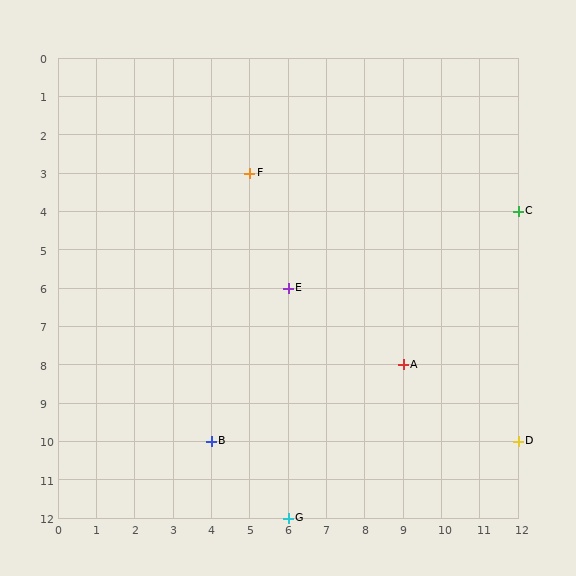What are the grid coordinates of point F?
Point F is at grid coordinates (5, 3).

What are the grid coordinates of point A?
Point A is at grid coordinates (9, 8).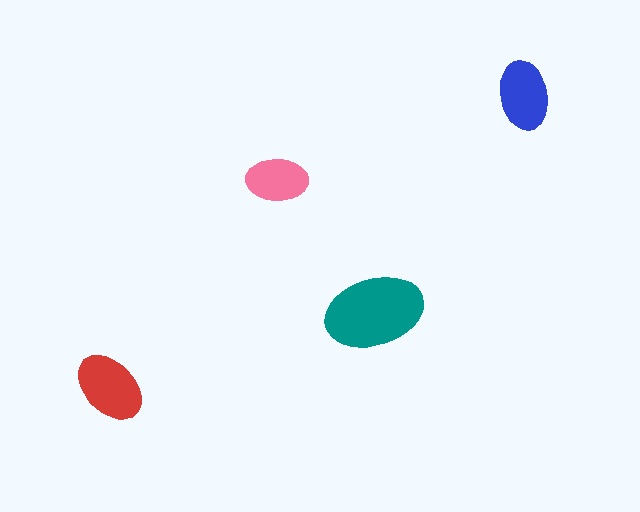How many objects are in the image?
There are 4 objects in the image.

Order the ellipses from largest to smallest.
the teal one, the red one, the blue one, the pink one.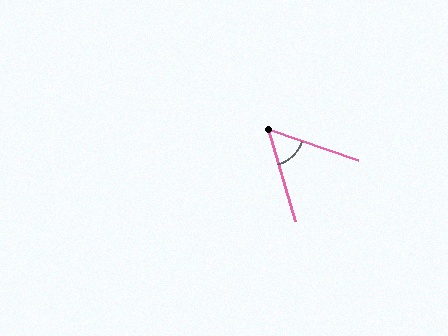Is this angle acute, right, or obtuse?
It is acute.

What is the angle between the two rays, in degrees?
Approximately 55 degrees.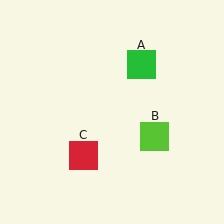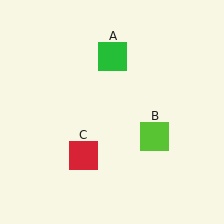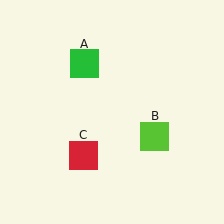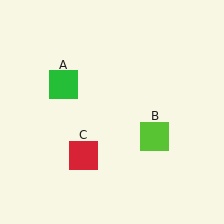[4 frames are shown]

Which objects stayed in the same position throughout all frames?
Lime square (object B) and red square (object C) remained stationary.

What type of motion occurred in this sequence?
The green square (object A) rotated counterclockwise around the center of the scene.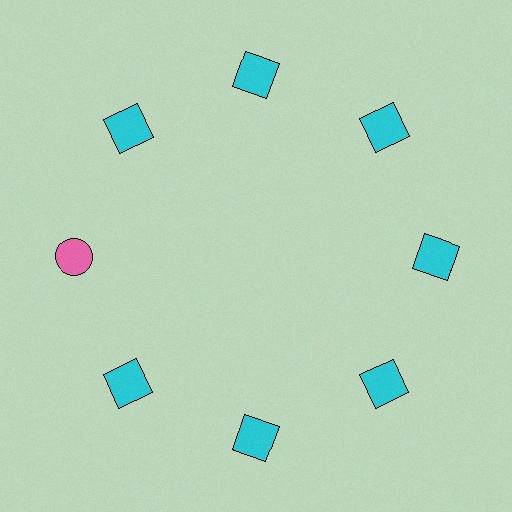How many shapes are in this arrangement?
There are 8 shapes arranged in a ring pattern.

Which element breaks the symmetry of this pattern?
The pink circle at roughly the 9 o'clock position breaks the symmetry. All other shapes are cyan squares.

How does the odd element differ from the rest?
It differs in both color (pink instead of cyan) and shape (circle instead of square).